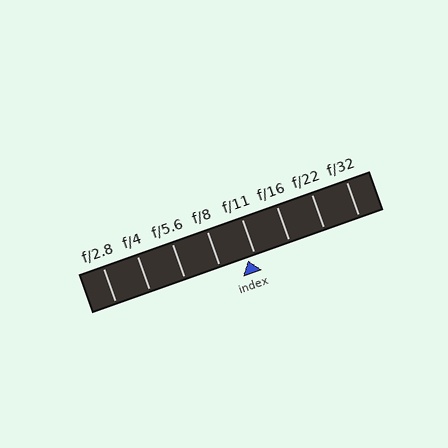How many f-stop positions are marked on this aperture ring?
There are 8 f-stop positions marked.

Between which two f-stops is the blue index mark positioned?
The index mark is between f/8 and f/11.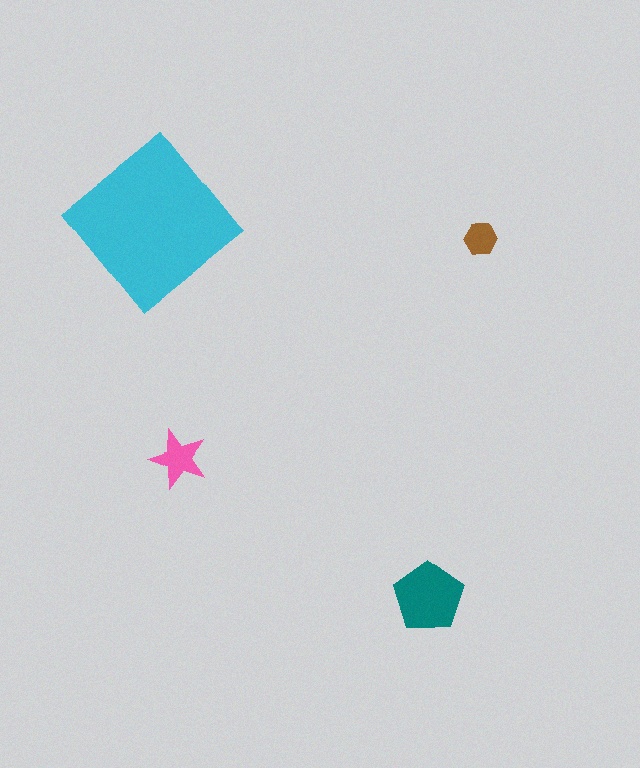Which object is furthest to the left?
The cyan diamond is leftmost.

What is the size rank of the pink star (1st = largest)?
3rd.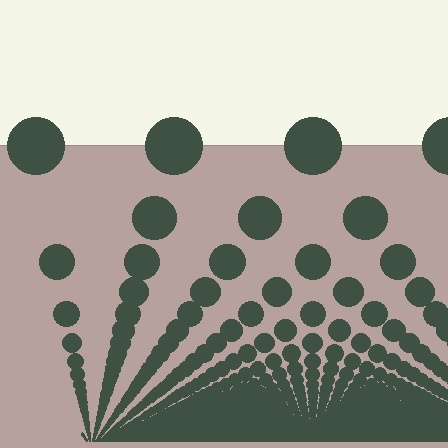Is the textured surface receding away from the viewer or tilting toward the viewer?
The surface appears to tilt toward the viewer. Texture elements get larger and sparser toward the top.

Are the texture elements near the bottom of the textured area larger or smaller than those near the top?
Smaller. The gradient is inverted — elements near the bottom are smaller and denser.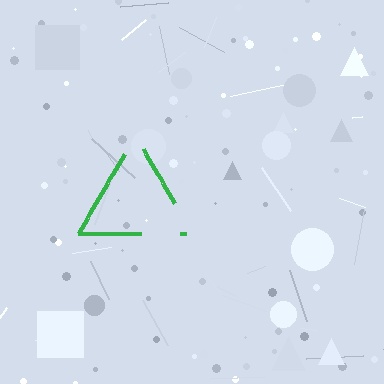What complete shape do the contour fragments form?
The contour fragments form a triangle.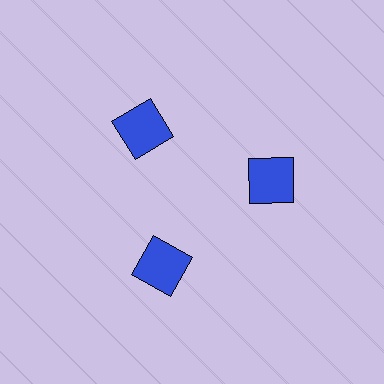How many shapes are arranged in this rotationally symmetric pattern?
There are 3 shapes, arranged in 3 groups of 1.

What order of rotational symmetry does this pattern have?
This pattern has 3-fold rotational symmetry.